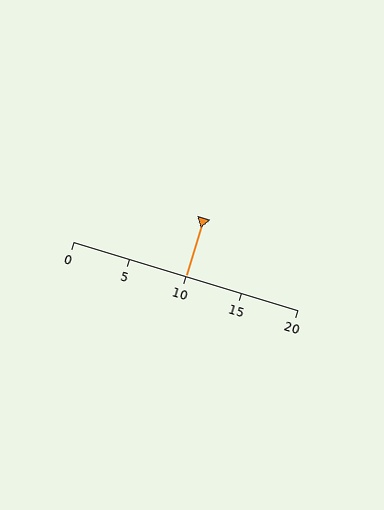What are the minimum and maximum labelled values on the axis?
The axis runs from 0 to 20.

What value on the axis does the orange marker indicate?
The marker indicates approximately 10.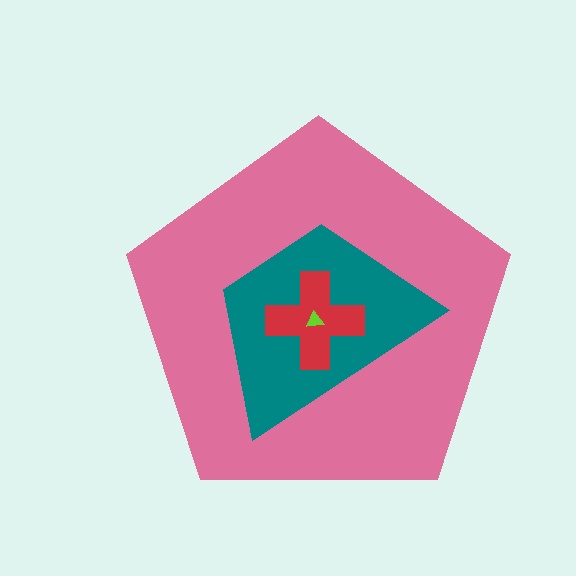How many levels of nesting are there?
4.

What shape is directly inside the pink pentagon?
The teal trapezoid.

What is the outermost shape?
The pink pentagon.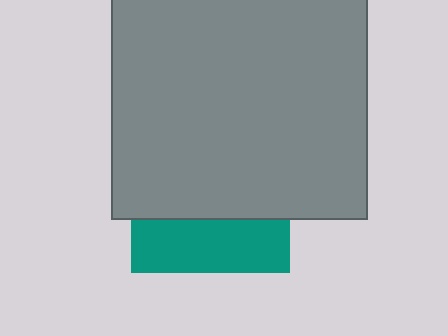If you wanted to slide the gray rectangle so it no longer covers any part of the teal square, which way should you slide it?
Slide it up — that is the most direct way to separate the two shapes.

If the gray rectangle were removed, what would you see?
You would see the complete teal square.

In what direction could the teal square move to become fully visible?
The teal square could move down. That would shift it out from behind the gray rectangle entirely.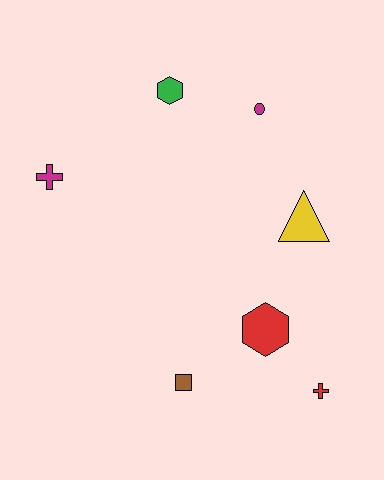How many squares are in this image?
There is 1 square.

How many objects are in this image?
There are 7 objects.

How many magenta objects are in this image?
There are 2 magenta objects.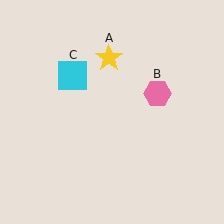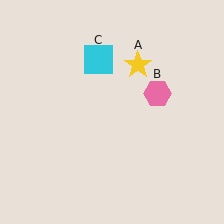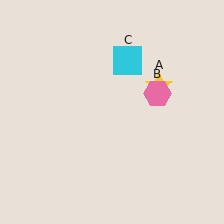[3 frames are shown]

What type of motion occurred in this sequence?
The yellow star (object A), cyan square (object C) rotated clockwise around the center of the scene.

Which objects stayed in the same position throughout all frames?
Pink hexagon (object B) remained stationary.